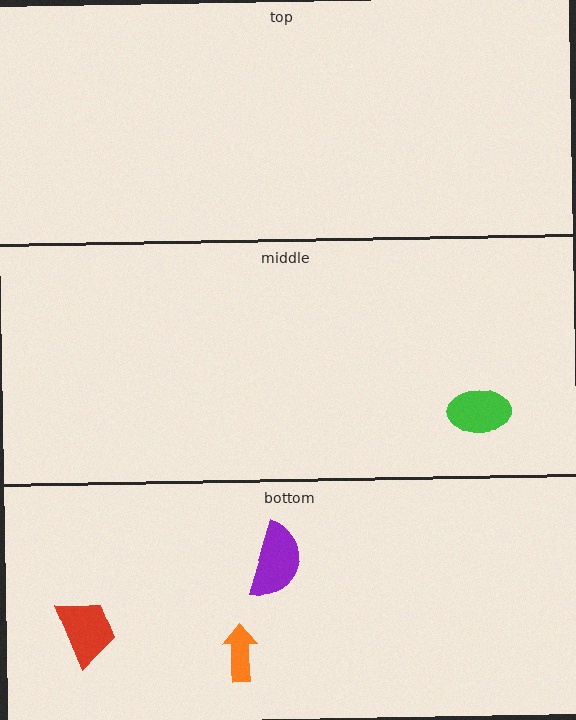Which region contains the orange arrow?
The bottom region.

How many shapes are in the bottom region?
3.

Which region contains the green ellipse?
The middle region.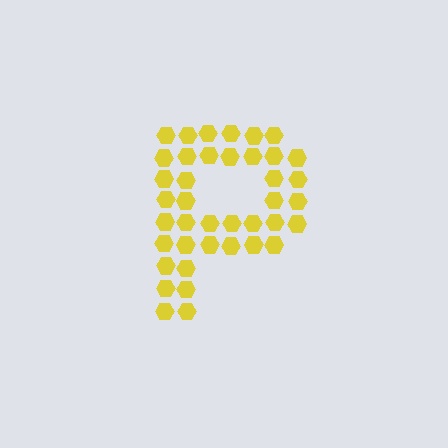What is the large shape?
The large shape is the letter P.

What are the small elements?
The small elements are hexagons.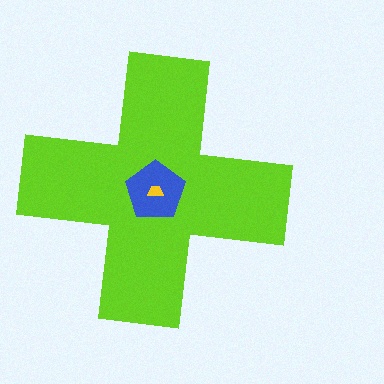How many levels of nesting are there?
3.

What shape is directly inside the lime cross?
The blue pentagon.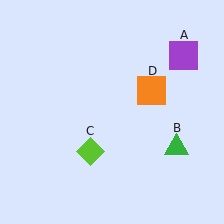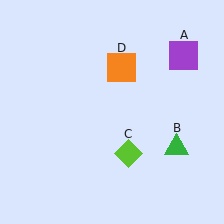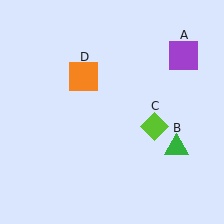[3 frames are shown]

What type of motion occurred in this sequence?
The lime diamond (object C), orange square (object D) rotated counterclockwise around the center of the scene.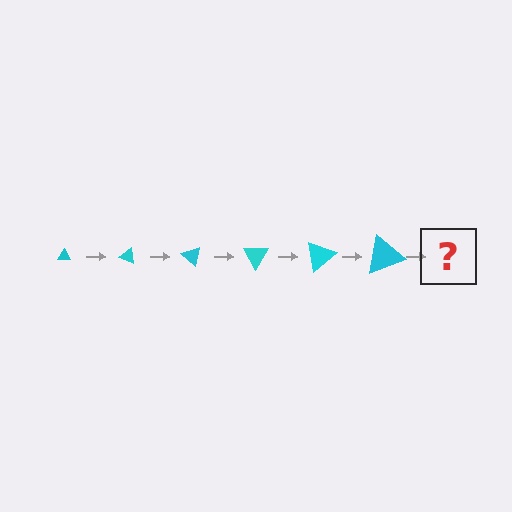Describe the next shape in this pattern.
It should be a triangle, larger than the previous one and rotated 120 degrees from the start.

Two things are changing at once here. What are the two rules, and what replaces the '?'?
The two rules are that the triangle grows larger each step and it rotates 20 degrees each step. The '?' should be a triangle, larger than the previous one and rotated 120 degrees from the start.